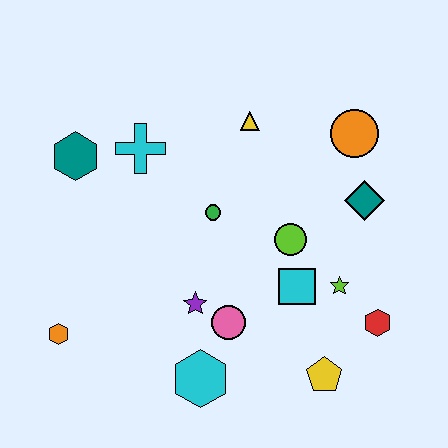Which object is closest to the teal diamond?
The orange circle is closest to the teal diamond.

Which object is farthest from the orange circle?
The orange hexagon is farthest from the orange circle.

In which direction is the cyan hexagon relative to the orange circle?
The cyan hexagon is below the orange circle.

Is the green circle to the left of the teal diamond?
Yes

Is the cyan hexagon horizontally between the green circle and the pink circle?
No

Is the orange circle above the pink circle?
Yes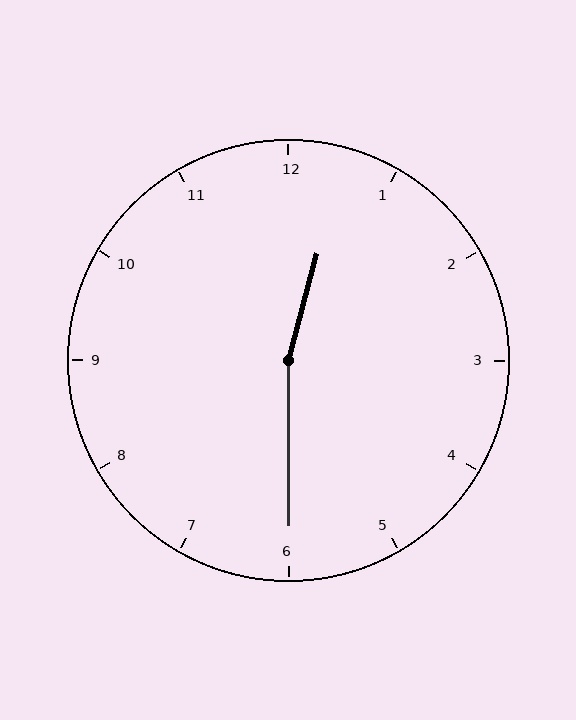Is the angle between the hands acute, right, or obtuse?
It is obtuse.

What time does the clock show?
12:30.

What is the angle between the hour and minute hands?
Approximately 165 degrees.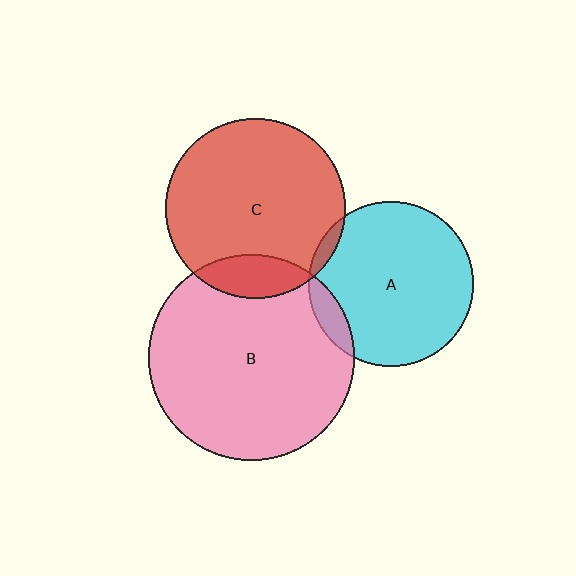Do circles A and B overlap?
Yes.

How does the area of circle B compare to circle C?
Approximately 1.3 times.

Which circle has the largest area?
Circle B (pink).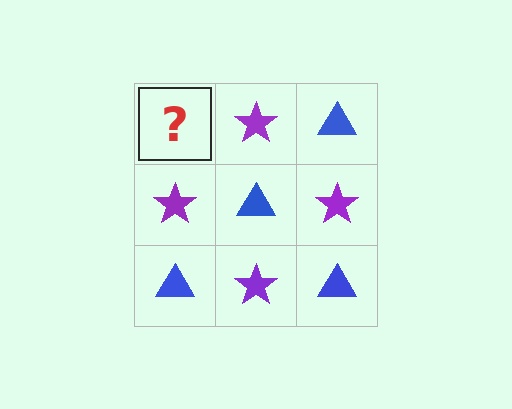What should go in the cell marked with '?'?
The missing cell should contain a blue triangle.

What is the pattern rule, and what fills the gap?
The rule is that it alternates blue triangle and purple star in a checkerboard pattern. The gap should be filled with a blue triangle.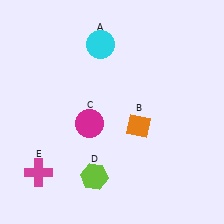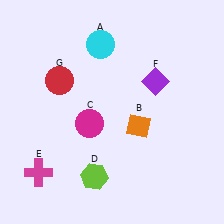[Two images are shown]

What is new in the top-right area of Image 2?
A purple diamond (F) was added in the top-right area of Image 2.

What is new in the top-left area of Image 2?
A red circle (G) was added in the top-left area of Image 2.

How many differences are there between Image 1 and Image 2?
There are 2 differences between the two images.